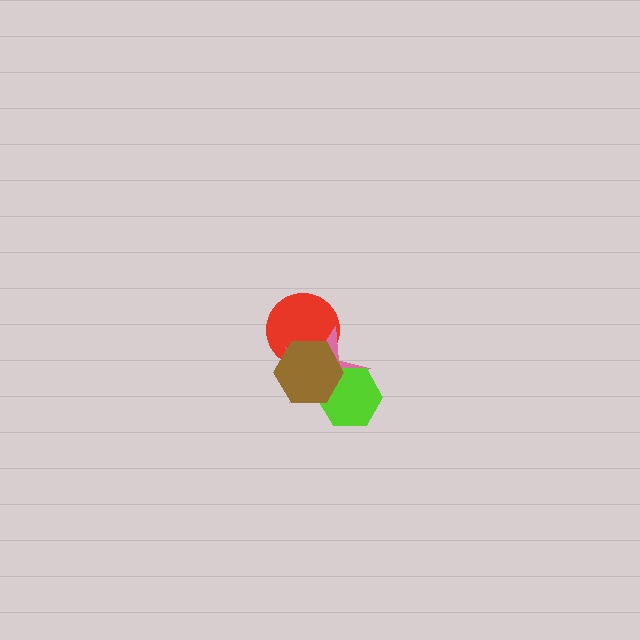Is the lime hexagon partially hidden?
Yes, it is partially covered by another shape.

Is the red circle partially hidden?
Yes, it is partially covered by another shape.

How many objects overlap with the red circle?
2 objects overlap with the red circle.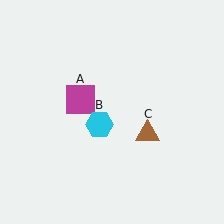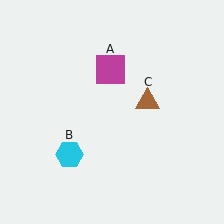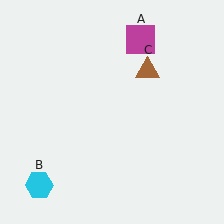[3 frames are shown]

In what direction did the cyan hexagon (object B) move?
The cyan hexagon (object B) moved down and to the left.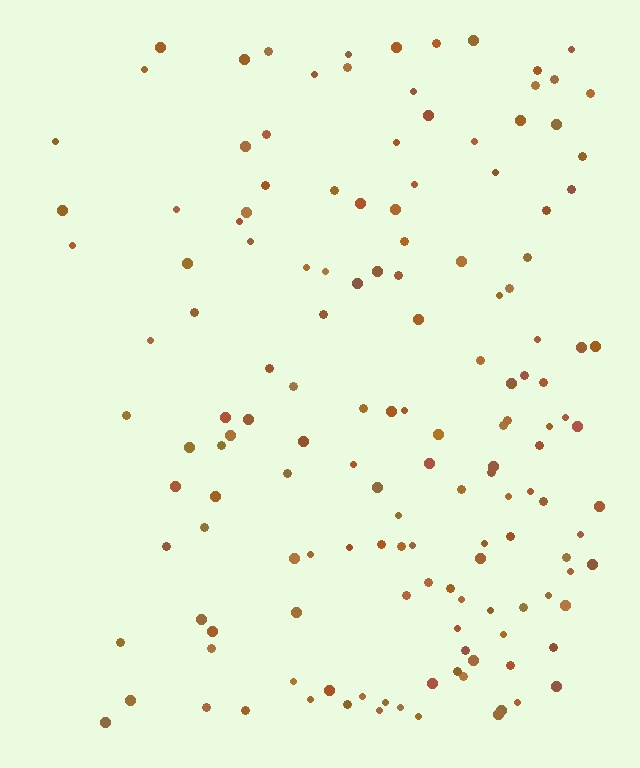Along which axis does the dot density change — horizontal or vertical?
Horizontal.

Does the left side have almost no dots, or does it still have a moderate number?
Still a moderate number, just noticeably fewer than the right.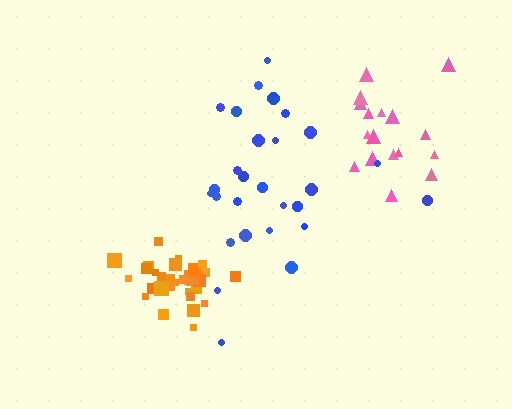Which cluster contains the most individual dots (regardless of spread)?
Orange (32).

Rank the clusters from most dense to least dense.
orange, pink, blue.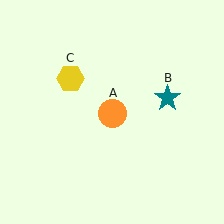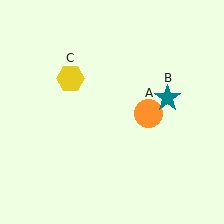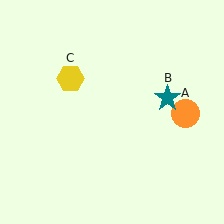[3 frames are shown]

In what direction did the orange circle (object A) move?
The orange circle (object A) moved right.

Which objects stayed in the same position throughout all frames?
Teal star (object B) and yellow hexagon (object C) remained stationary.